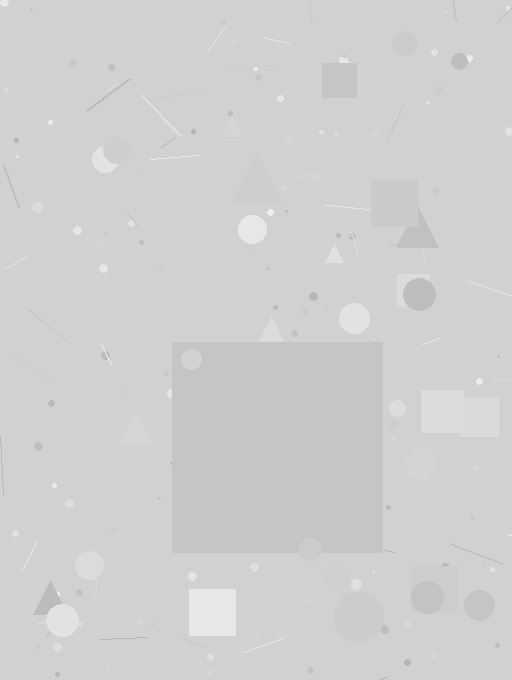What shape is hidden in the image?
A square is hidden in the image.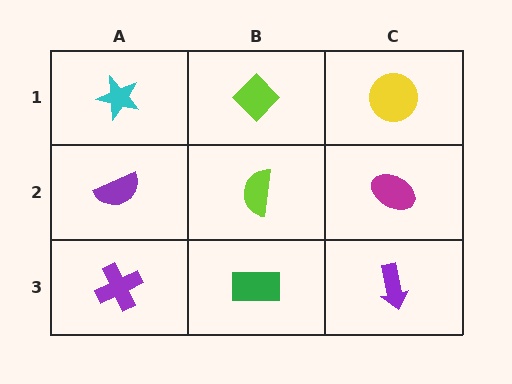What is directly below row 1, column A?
A purple semicircle.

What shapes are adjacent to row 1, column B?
A lime semicircle (row 2, column B), a cyan star (row 1, column A), a yellow circle (row 1, column C).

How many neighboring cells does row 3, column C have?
2.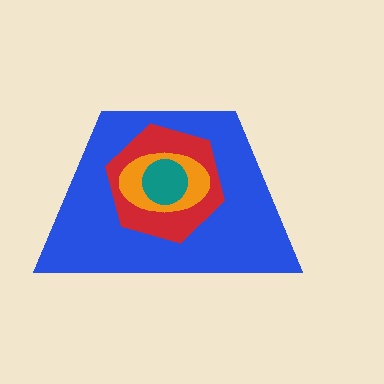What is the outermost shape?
The blue trapezoid.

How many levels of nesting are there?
4.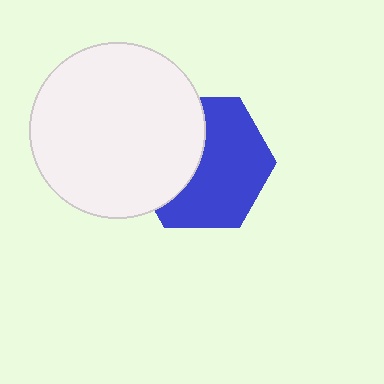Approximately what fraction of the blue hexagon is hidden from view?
Roughly 40% of the blue hexagon is hidden behind the white circle.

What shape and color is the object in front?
The object in front is a white circle.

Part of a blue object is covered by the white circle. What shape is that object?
It is a hexagon.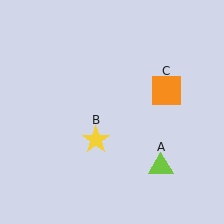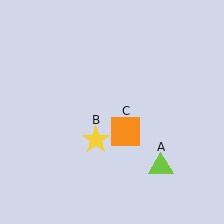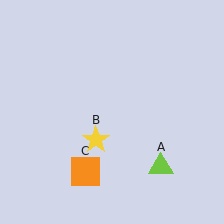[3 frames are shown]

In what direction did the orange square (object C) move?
The orange square (object C) moved down and to the left.